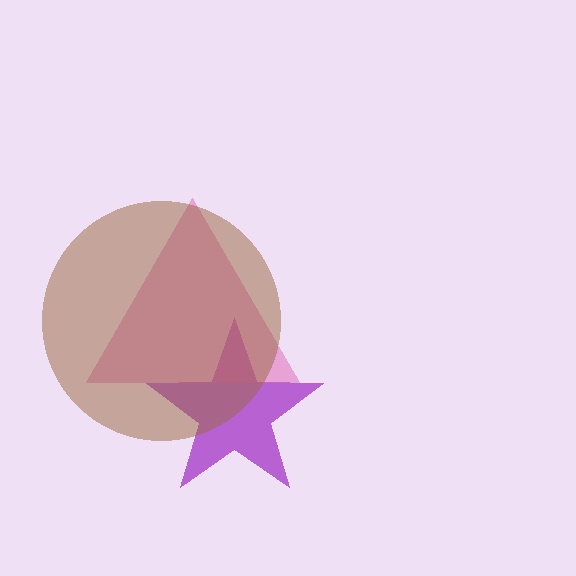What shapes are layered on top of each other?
The layered shapes are: a purple star, a pink triangle, a brown circle.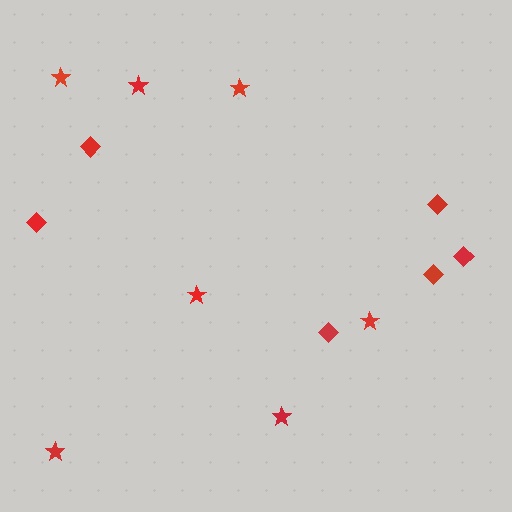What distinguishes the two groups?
There are 2 groups: one group of diamonds (6) and one group of stars (7).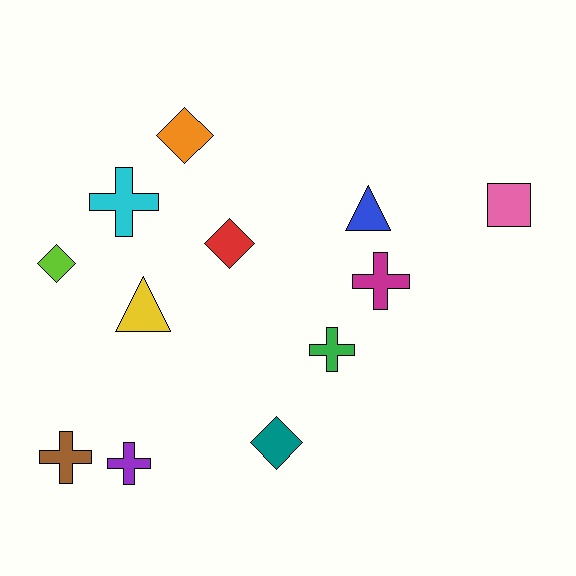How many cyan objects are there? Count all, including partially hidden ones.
There is 1 cyan object.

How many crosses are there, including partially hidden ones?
There are 5 crosses.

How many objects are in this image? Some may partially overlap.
There are 12 objects.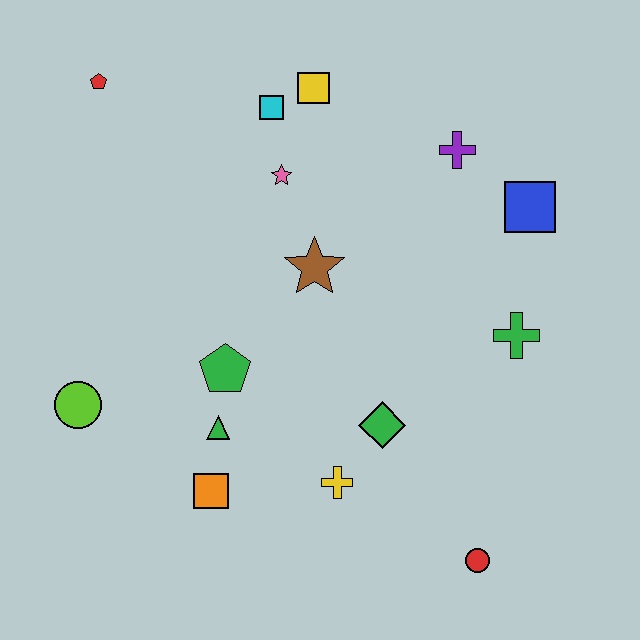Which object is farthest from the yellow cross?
The red pentagon is farthest from the yellow cross.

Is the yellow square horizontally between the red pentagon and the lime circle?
No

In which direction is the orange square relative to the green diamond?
The orange square is to the left of the green diamond.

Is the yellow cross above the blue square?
No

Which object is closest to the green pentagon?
The green triangle is closest to the green pentagon.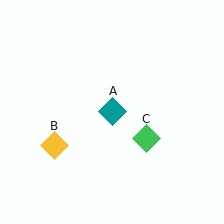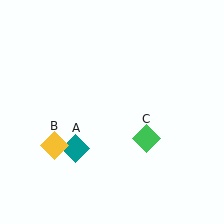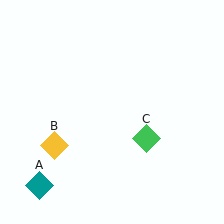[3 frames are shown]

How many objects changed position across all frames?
1 object changed position: teal diamond (object A).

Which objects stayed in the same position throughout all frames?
Yellow diamond (object B) and green diamond (object C) remained stationary.